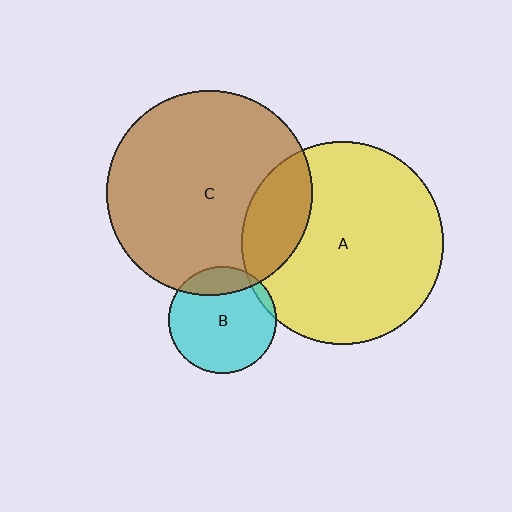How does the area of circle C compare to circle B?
Approximately 3.6 times.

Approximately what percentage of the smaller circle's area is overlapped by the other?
Approximately 5%.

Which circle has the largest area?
Circle C (brown).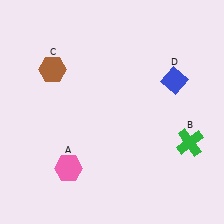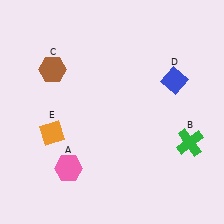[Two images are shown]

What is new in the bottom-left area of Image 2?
An orange diamond (E) was added in the bottom-left area of Image 2.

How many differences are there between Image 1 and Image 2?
There is 1 difference between the two images.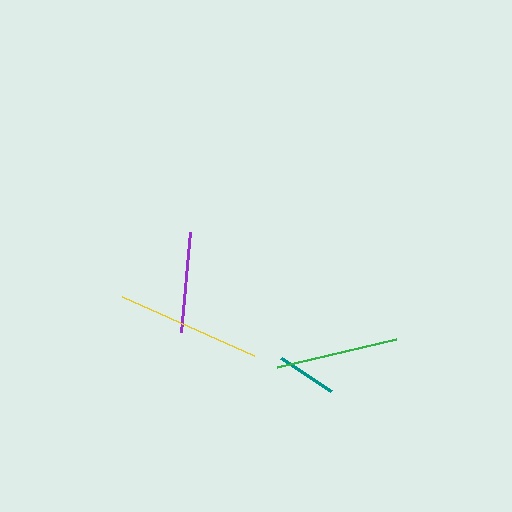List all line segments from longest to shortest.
From longest to shortest: yellow, green, purple, teal.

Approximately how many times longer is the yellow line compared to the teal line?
The yellow line is approximately 2.4 times the length of the teal line.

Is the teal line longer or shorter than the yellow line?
The yellow line is longer than the teal line.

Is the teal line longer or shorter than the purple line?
The purple line is longer than the teal line.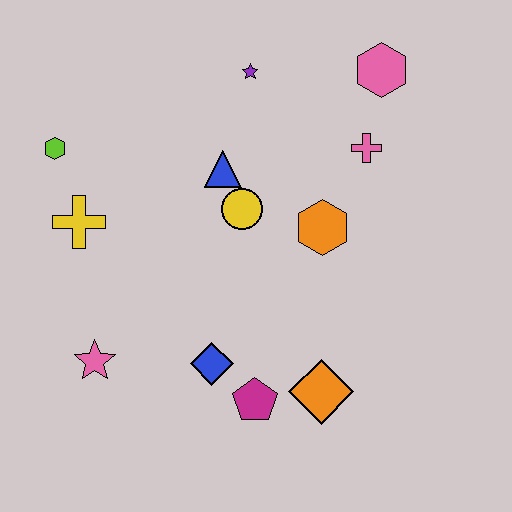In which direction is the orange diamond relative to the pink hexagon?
The orange diamond is below the pink hexagon.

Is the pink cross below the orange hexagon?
No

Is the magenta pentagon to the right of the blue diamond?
Yes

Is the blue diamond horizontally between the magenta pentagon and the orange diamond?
No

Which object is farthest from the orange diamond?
The lime hexagon is farthest from the orange diamond.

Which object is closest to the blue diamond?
The magenta pentagon is closest to the blue diamond.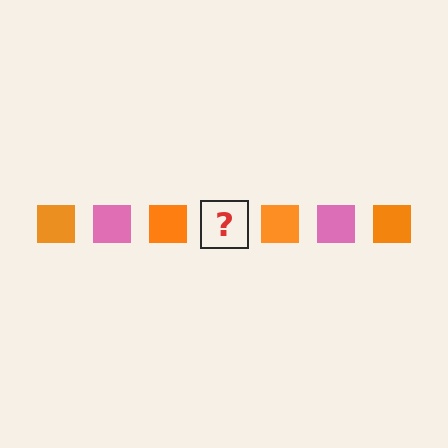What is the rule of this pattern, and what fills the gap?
The rule is that the pattern cycles through orange, pink squares. The gap should be filled with a pink square.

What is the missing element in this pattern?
The missing element is a pink square.